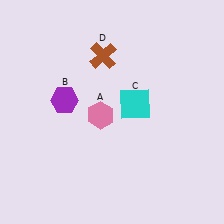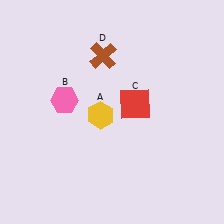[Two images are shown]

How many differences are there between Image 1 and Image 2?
There are 3 differences between the two images.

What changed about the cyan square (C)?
In Image 1, C is cyan. In Image 2, it changed to red.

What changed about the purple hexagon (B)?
In Image 1, B is purple. In Image 2, it changed to pink.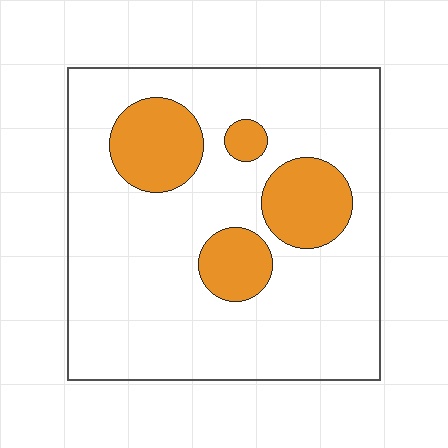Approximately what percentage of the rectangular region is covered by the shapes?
Approximately 20%.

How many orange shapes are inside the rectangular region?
4.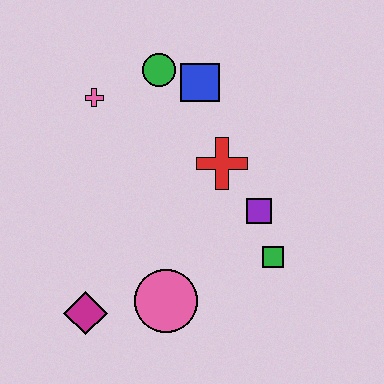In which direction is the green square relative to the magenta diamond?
The green square is to the right of the magenta diamond.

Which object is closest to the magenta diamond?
The pink circle is closest to the magenta diamond.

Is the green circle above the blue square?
Yes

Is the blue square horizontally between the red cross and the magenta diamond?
Yes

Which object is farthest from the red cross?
The magenta diamond is farthest from the red cross.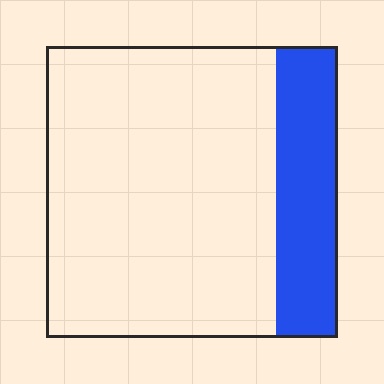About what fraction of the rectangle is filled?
About one fifth (1/5).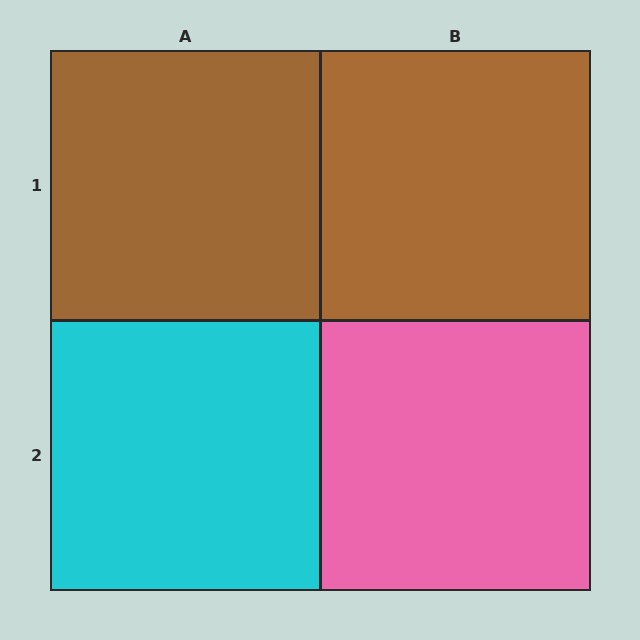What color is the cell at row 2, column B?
Pink.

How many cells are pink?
1 cell is pink.